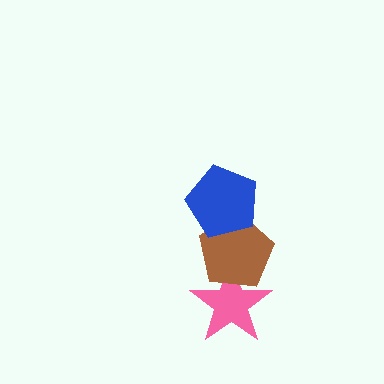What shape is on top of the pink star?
The brown pentagon is on top of the pink star.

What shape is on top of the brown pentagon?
The blue pentagon is on top of the brown pentagon.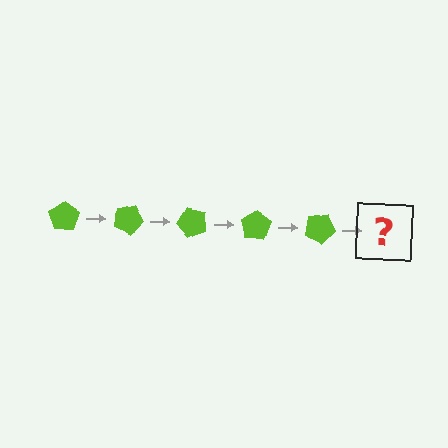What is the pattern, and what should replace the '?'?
The pattern is that the pentagon rotates 25 degrees each step. The '?' should be a lime pentagon rotated 125 degrees.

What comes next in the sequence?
The next element should be a lime pentagon rotated 125 degrees.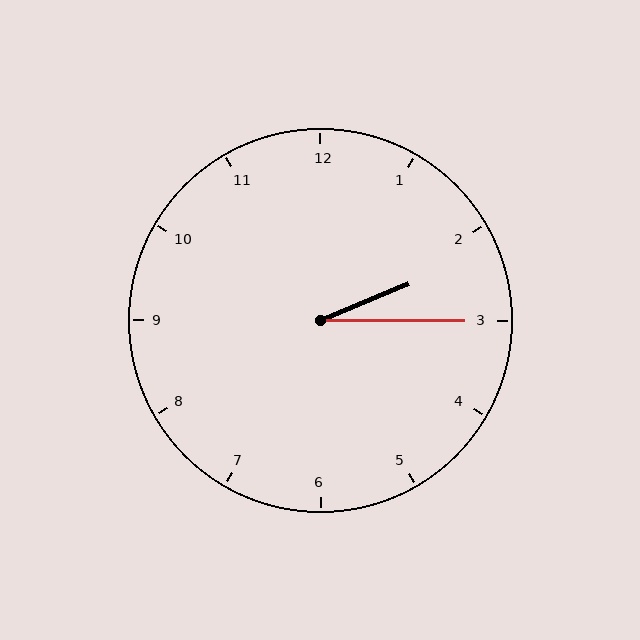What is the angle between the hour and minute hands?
Approximately 22 degrees.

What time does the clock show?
2:15.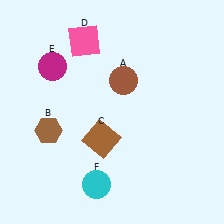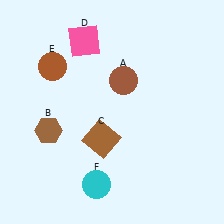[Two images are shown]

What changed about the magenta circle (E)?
In Image 1, E is magenta. In Image 2, it changed to brown.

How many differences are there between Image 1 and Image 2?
There is 1 difference between the two images.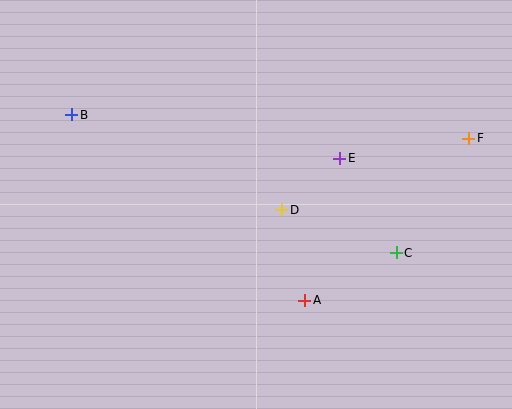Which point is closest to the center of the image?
Point D at (282, 210) is closest to the center.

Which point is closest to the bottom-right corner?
Point C is closest to the bottom-right corner.